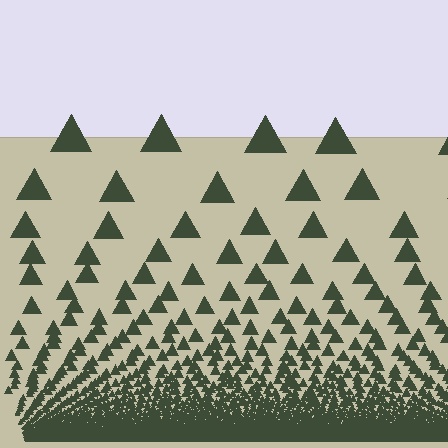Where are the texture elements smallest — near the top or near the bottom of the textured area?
Near the bottom.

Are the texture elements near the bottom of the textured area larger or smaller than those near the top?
Smaller. The gradient is inverted — elements near the bottom are smaller and denser.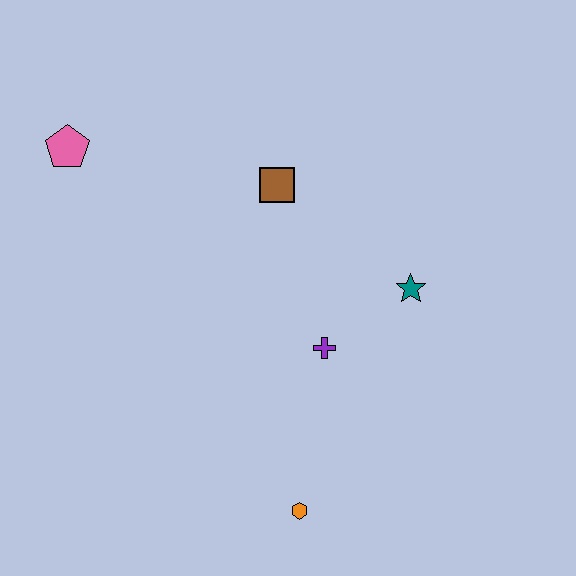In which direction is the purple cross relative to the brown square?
The purple cross is below the brown square.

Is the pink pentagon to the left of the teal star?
Yes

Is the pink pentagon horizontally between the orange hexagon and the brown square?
No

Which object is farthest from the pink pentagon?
The orange hexagon is farthest from the pink pentagon.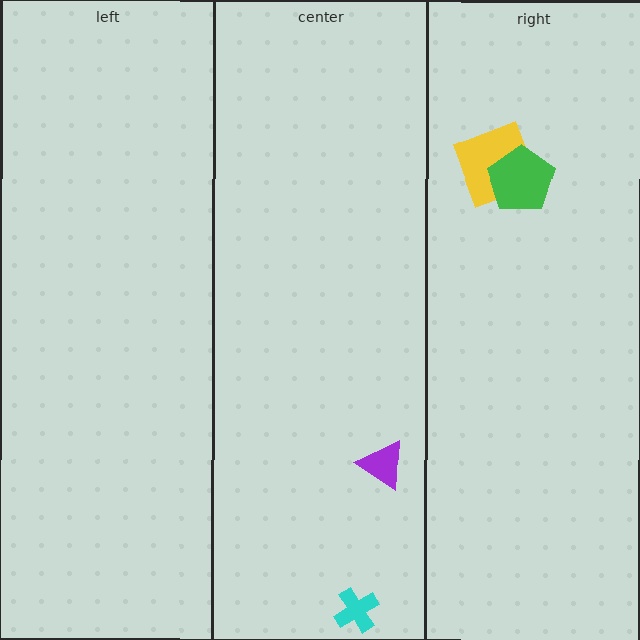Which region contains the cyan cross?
The center region.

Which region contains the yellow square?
The right region.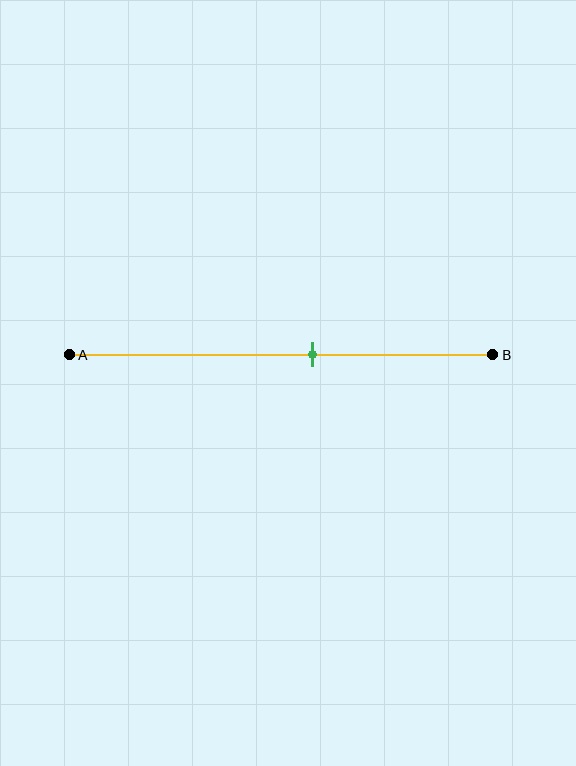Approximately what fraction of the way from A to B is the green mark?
The green mark is approximately 60% of the way from A to B.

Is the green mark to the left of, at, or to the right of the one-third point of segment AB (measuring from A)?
The green mark is to the right of the one-third point of segment AB.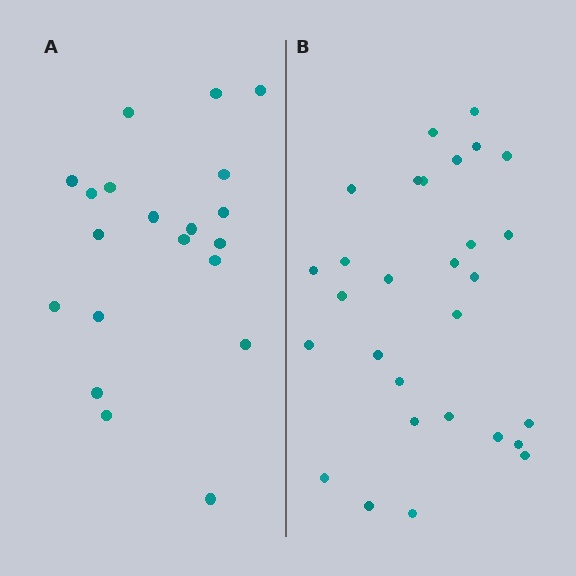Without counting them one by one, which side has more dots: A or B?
Region B (the right region) has more dots.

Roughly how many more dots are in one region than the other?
Region B has roughly 8 or so more dots than region A.